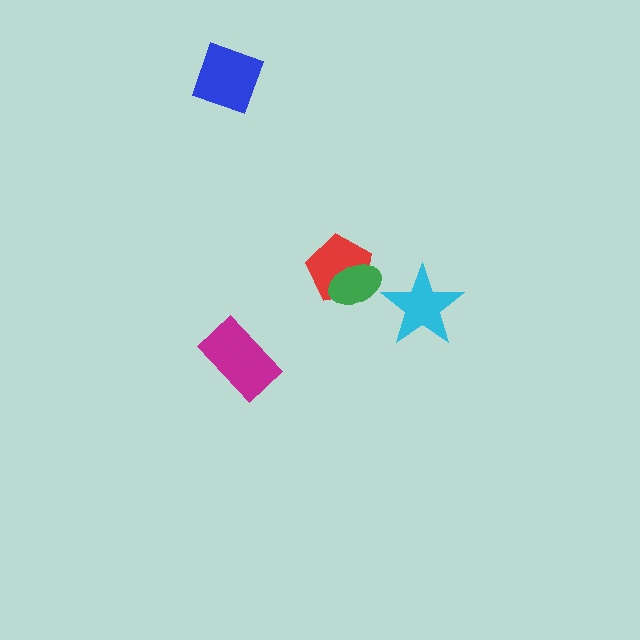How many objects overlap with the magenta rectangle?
0 objects overlap with the magenta rectangle.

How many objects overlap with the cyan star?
0 objects overlap with the cyan star.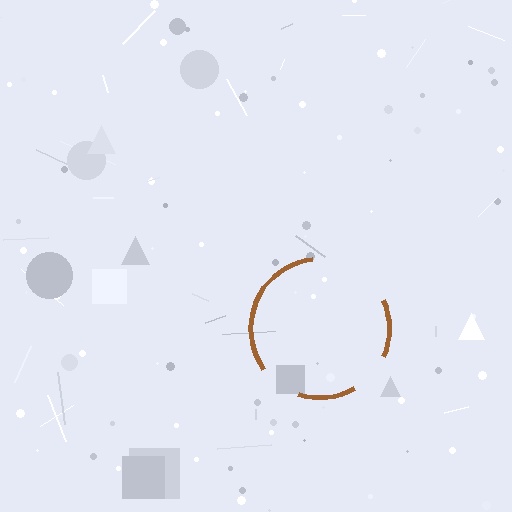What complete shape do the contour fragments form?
The contour fragments form a circle.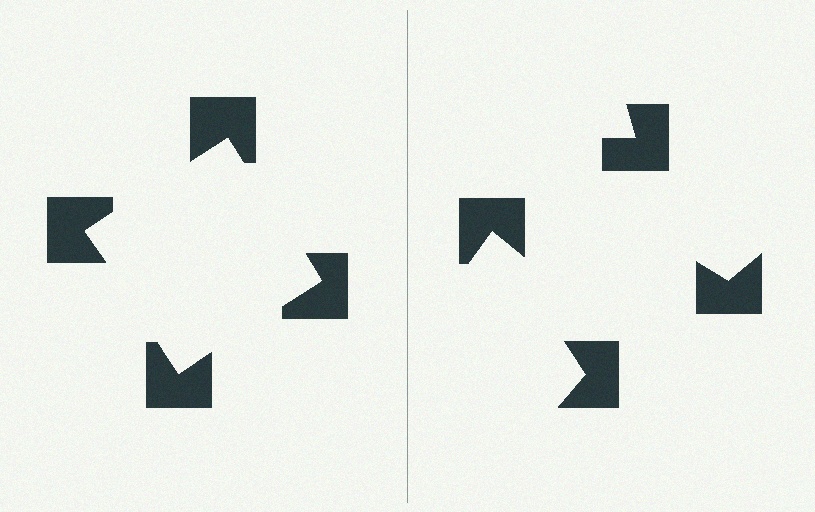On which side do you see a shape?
An illusory square appears on the left side. On the right side the wedge cuts are rotated, so no coherent shape forms.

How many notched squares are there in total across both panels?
8 — 4 on each side.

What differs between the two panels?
The notched squares are positioned identically on both sides; only the wedge orientations differ. On the left they align to a square; on the right they are misaligned.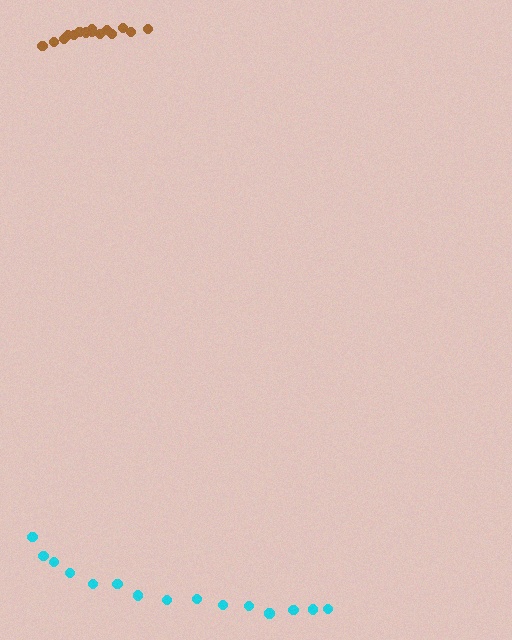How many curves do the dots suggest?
There are 2 distinct paths.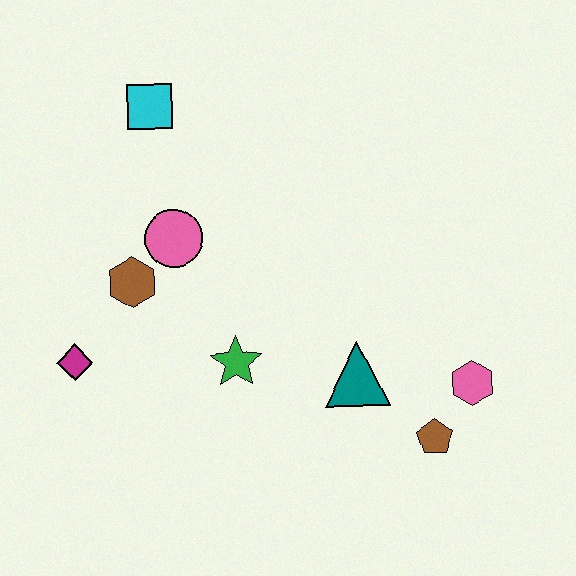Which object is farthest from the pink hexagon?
The cyan square is farthest from the pink hexagon.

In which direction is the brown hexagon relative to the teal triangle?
The brown hexagon is to the left of the teal triangle.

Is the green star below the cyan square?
Yes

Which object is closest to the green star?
The teal triangle is closest to the green star.